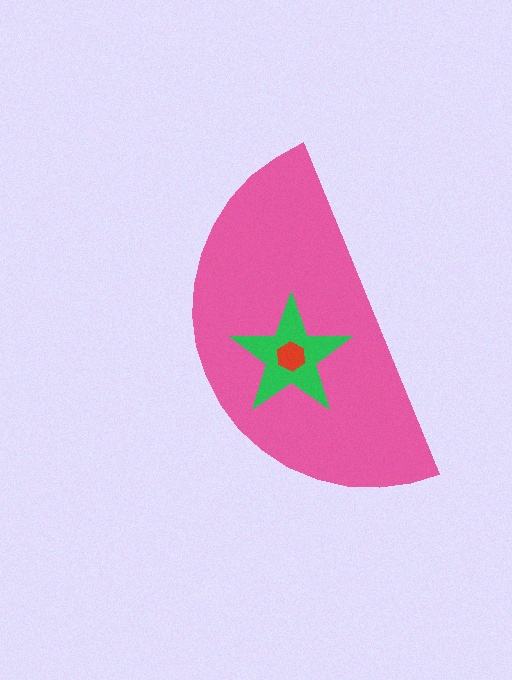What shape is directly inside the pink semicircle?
The green star.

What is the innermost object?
The red hexagon.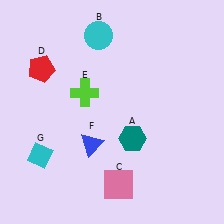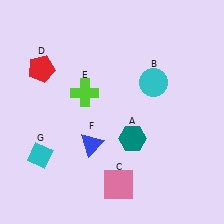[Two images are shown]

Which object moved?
The cyan circle (B) moved right.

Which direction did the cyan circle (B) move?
The cyan circle (B) moved right.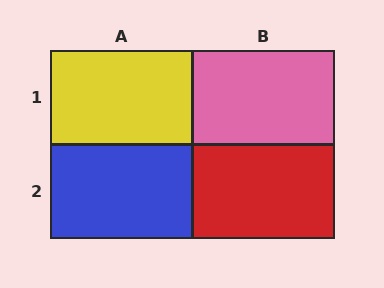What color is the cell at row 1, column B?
Pink.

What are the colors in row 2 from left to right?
Blue, red.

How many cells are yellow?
1 cell is yellow.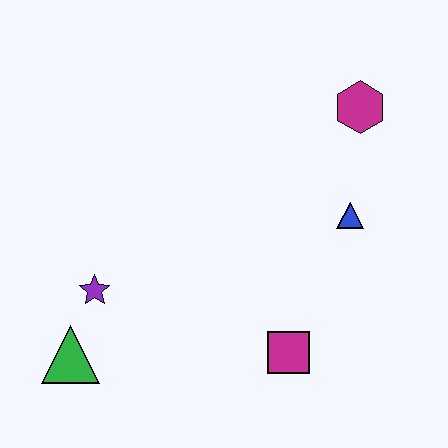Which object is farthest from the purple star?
The magenta hexagon is farthest from the purple star.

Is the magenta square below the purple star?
Yes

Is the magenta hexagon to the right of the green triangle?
Yes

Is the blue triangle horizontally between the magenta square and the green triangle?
No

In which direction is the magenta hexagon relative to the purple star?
The magenta hexagon is to the right of the purple star.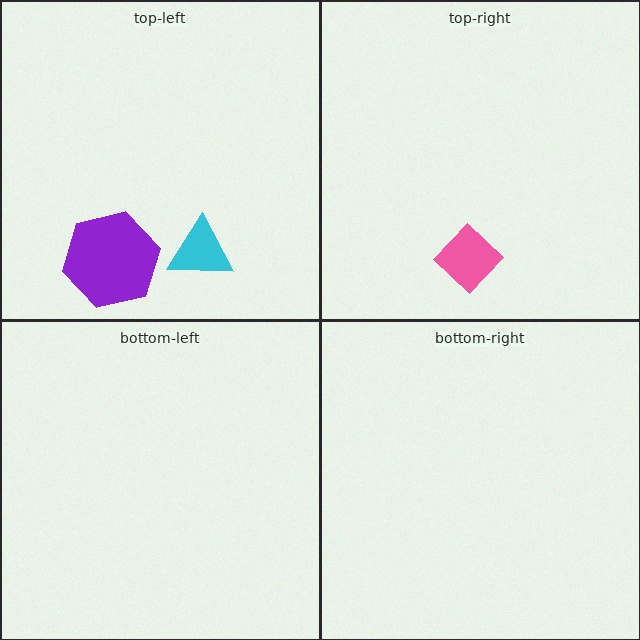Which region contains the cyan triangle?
The top-left region.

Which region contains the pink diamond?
The top-right region.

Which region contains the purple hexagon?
The top-left region.